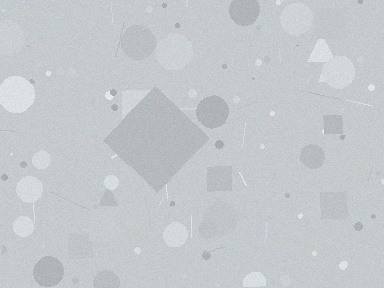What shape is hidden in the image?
A diamond is hidden in the image.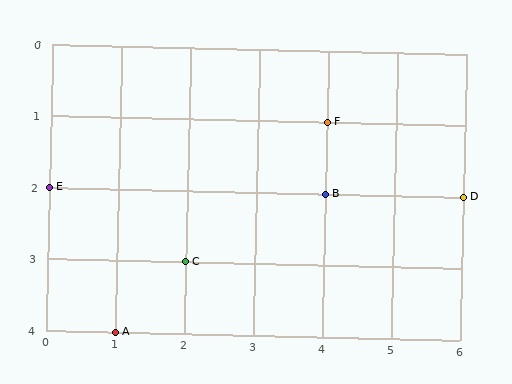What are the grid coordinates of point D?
Point D is at grid coordinates (6, 2).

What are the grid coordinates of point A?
Point A is at grid coordinates (1, 4).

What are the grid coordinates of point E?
Point E is at grid coordinates (0, 2).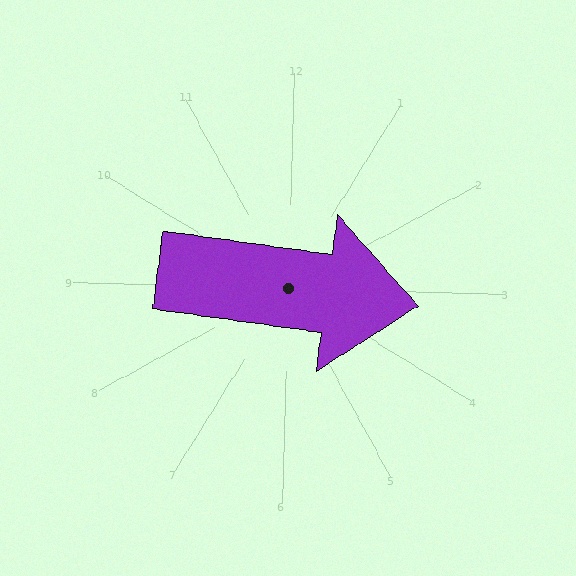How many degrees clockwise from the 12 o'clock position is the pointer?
Approximately 96 degrees.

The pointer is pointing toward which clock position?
Roughly 3 o'clock.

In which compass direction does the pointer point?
East.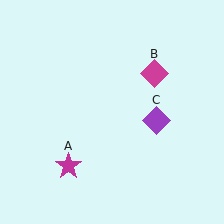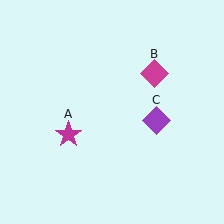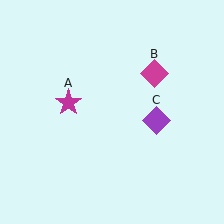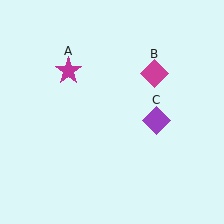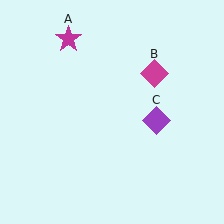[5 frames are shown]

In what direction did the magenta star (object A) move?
The magenta star (object A) moved up.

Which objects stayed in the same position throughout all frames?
Magenta diamond (object B) and purple diamond (object C) remained stationary.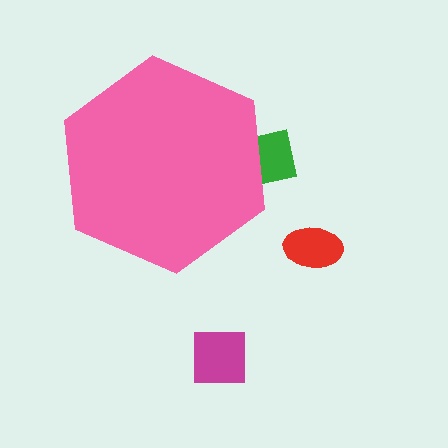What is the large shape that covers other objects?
A pink hexagon.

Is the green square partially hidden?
Yes, the green square is partially hidden behind the pink hexagon.